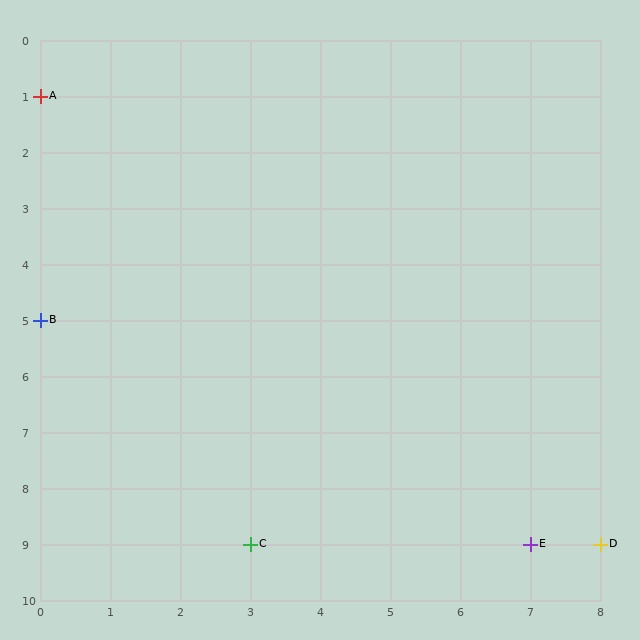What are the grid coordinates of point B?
Point B is at grid coordinates (0, 5).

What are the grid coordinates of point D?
Point D is at grid coordinates (8, 9).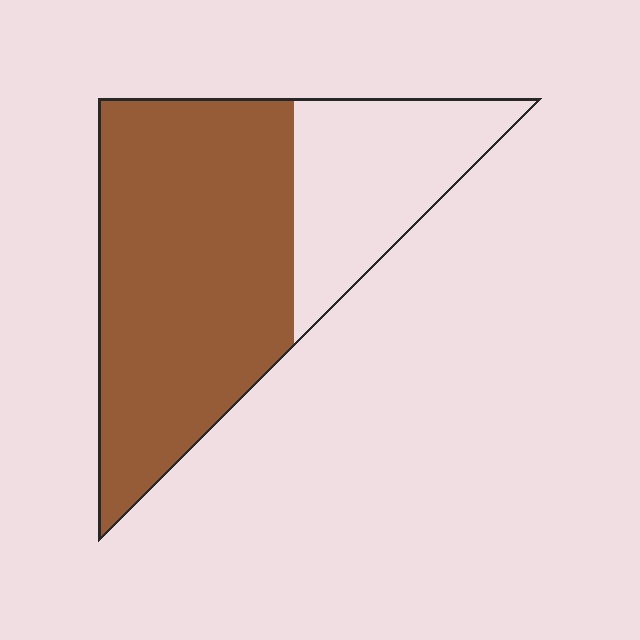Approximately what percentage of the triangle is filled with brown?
Approximately 70%.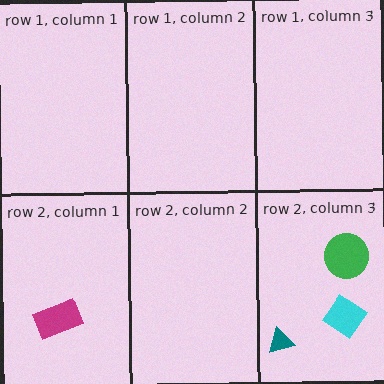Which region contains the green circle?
The row 2, column 3 region.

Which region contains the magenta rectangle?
The row 2, column 1 region.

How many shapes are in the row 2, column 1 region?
1.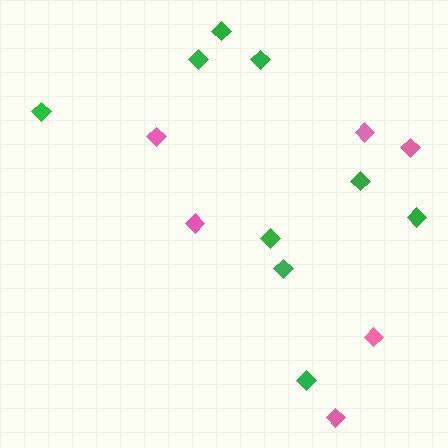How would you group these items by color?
There are 2 groups: one group of pink diamonds (6) and one group of green diamonds (9).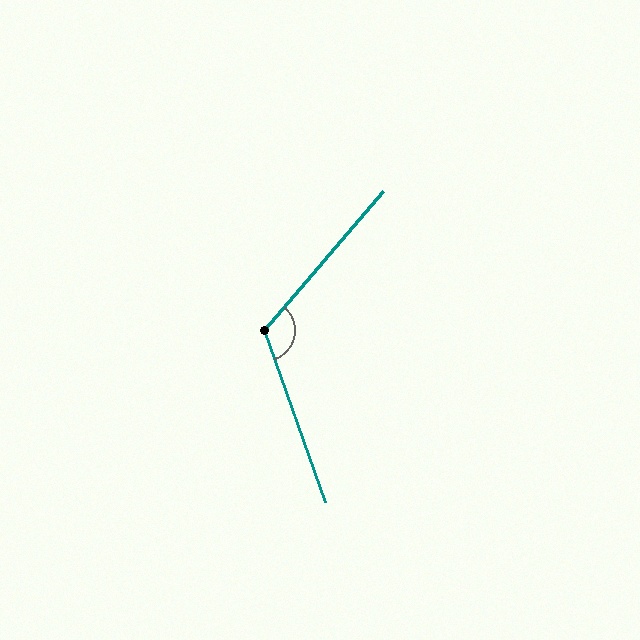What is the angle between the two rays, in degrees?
Approximately 120 degrees.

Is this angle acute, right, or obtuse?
It is obtuse.